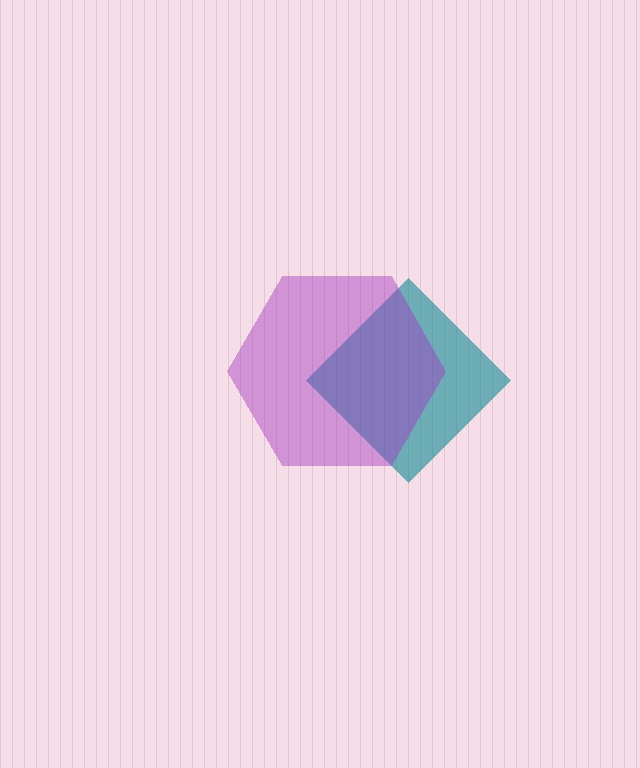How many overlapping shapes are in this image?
There are 2 overlapping shapes in the image.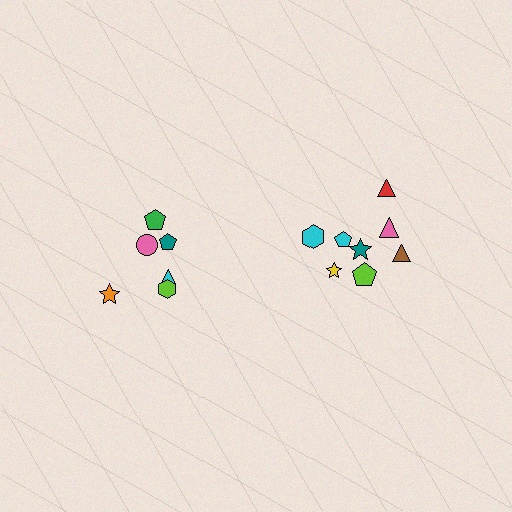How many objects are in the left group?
There are 6 objects.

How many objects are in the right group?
There are 8 objects.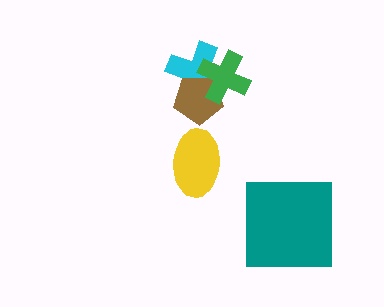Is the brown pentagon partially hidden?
Yes, it is partially covered by another shape.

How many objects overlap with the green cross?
2 objects overlap with the green cross.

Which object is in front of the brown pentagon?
The green cross is in front of the brown pentagon.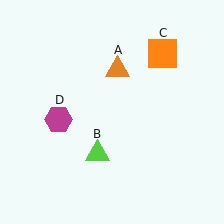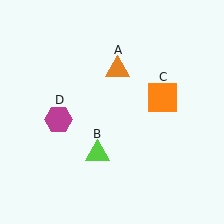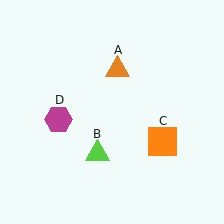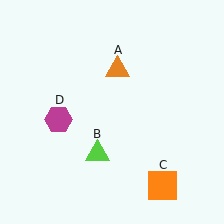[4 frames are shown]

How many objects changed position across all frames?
1 object changed position: orange square (object C).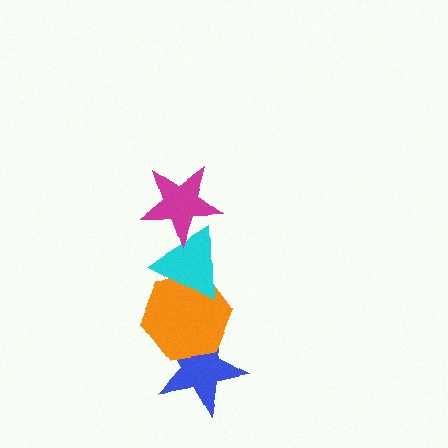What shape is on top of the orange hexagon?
The cyan triangle is on top of the orange hexagon.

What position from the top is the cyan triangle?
The cyan triangle is 2nd from the top.